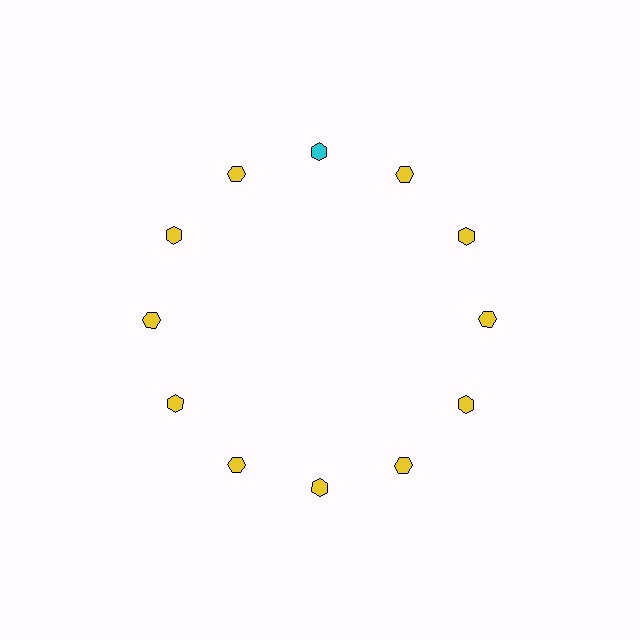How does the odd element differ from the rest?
It has a different color: cyan instead of yellow.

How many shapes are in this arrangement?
There are 12 shapes arranged in a ring pattern.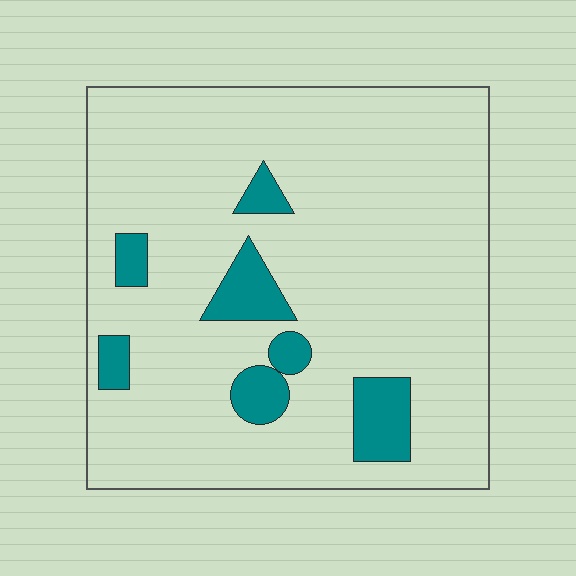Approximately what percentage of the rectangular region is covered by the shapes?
Approximately 10%.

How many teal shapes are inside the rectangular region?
7.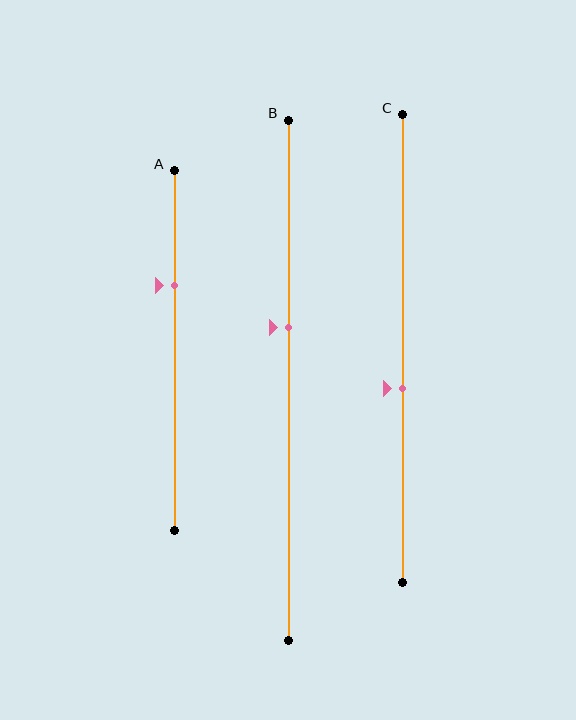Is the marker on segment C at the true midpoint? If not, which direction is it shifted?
No, the marker on segment C is shifted downward by about 8% of the segment length.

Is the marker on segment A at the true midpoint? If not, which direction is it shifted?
No, the marker on segment A is shifted upward by about 18% of the segment length.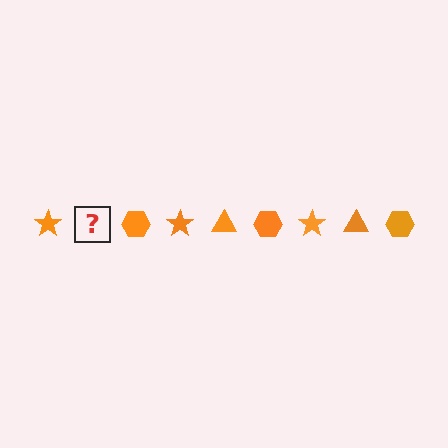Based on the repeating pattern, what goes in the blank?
The blank should be an orange triangle.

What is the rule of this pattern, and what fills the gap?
The rule is that the pattern cycles through star, triangle, hexagon shapes in orange. The gap should be filled with an orange triangle.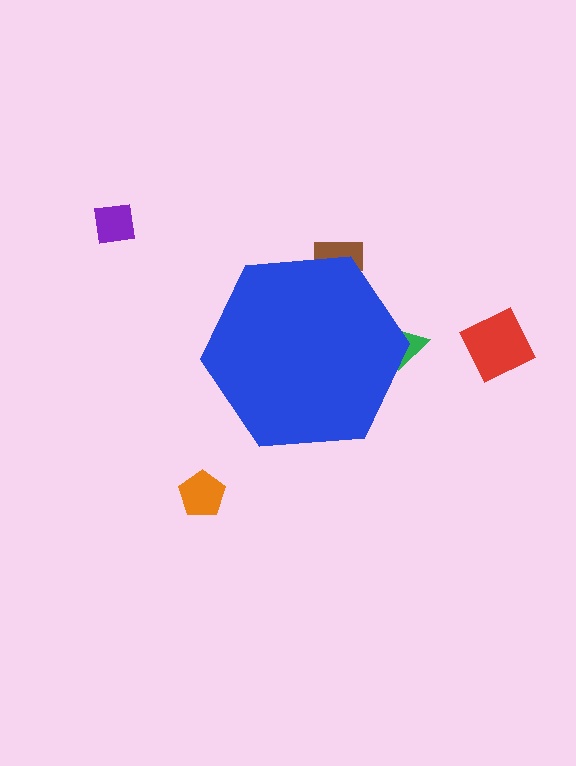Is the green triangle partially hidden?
Yes, the green triangle is partially hidden behind the blue hexagon.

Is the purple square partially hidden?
No, the purple square is fully visible.